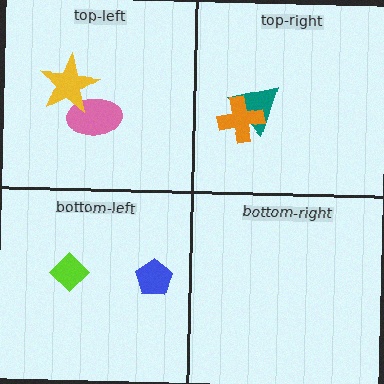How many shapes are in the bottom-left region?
2.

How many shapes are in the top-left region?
2.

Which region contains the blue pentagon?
The bottom-left region.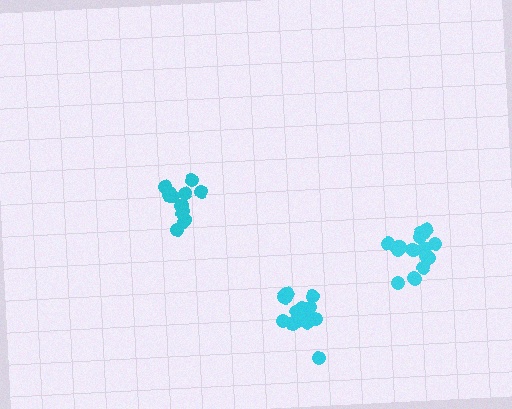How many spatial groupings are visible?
There are 3 spatial groupings.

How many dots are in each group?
Group 1: 13 dots, Group 2: 16 dots, Group 3: 17 dots (46 total).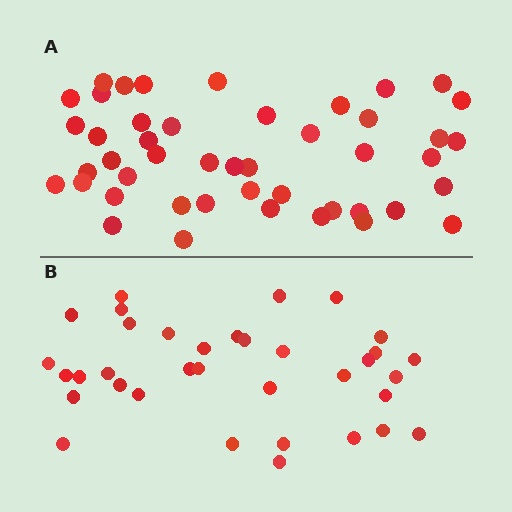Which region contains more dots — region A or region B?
Region A (the top region) has more dots.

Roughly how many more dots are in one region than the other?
Region A has roughly 12 or so more dots than region B.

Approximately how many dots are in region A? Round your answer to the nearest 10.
About 50 dots. (The exact count is 46, which rounds to 50.)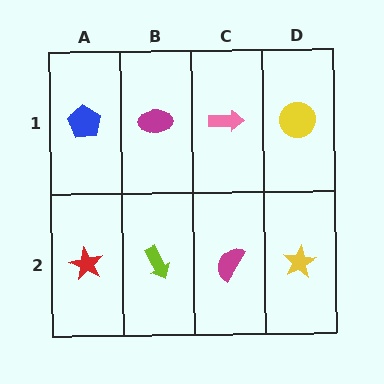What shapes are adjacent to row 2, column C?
A pink arrow (row 1, column C), a lime arrow (row 2, column B), a yellow star (row 2, column D).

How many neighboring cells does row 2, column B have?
3.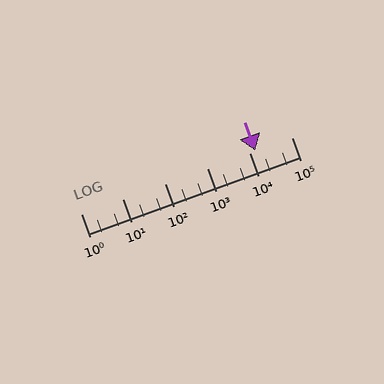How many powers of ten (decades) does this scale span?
The scale spans 5 decades, from 1 to 100000.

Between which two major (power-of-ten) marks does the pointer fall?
The pointer is between 10000 and 100000.